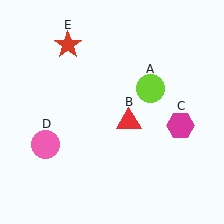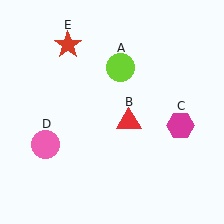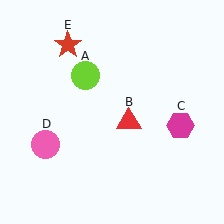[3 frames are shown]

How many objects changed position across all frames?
1 object changed position: lime circle (object A).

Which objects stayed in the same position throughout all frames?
Red triangle (object B) and magenta hexagon (object C) and pink circle (object D) and red star (object E) remained stationary.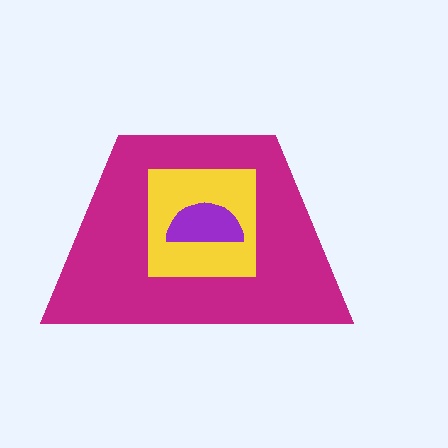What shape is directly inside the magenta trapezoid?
The yellow square.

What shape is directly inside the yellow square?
The purple semicircle.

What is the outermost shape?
The magenta trapezoid.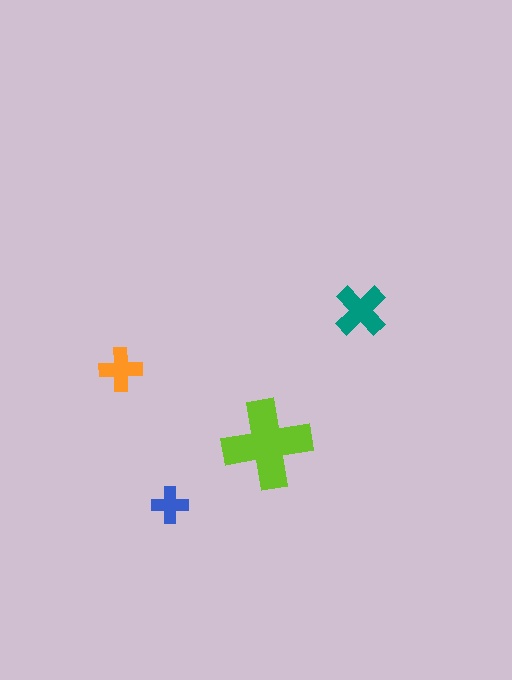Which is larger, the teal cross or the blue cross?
The teal one.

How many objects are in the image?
There are 4 objects in the image.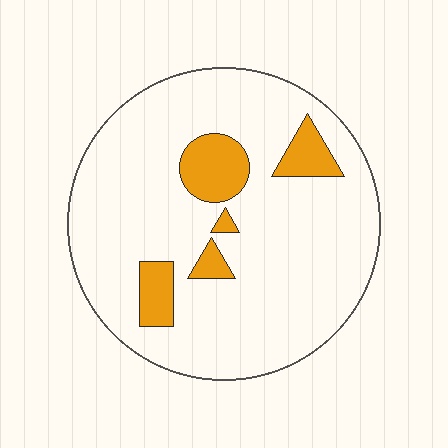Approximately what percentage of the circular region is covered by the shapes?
Approximately 15%.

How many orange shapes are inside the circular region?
5.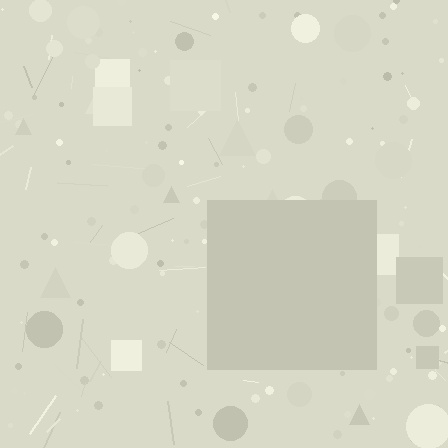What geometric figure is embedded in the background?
A square is embedded in the background.